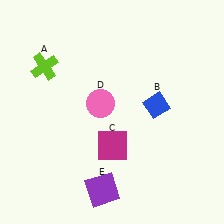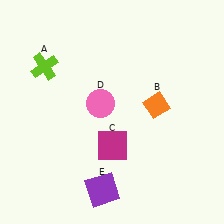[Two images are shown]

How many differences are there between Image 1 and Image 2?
There is 1 difference between the two images.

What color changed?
The diamond (B) changed from blue in Image 1 to orange in Image 2.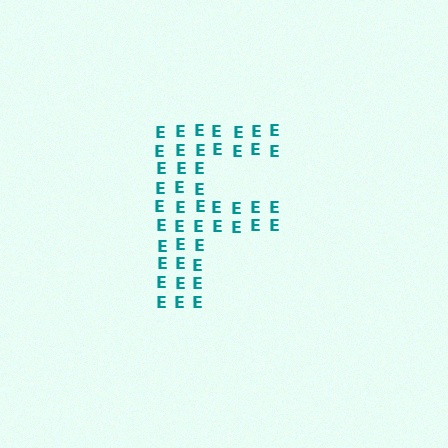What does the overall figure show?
The overall figure shows the letter F.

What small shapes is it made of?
It is made of small letter E's.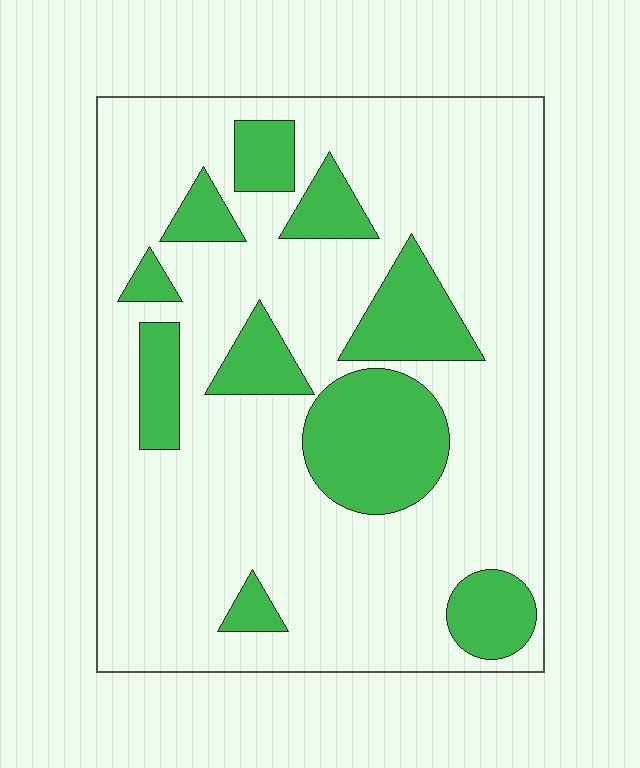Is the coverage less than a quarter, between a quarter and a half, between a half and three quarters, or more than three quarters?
Less than a quarter.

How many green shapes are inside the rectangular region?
10.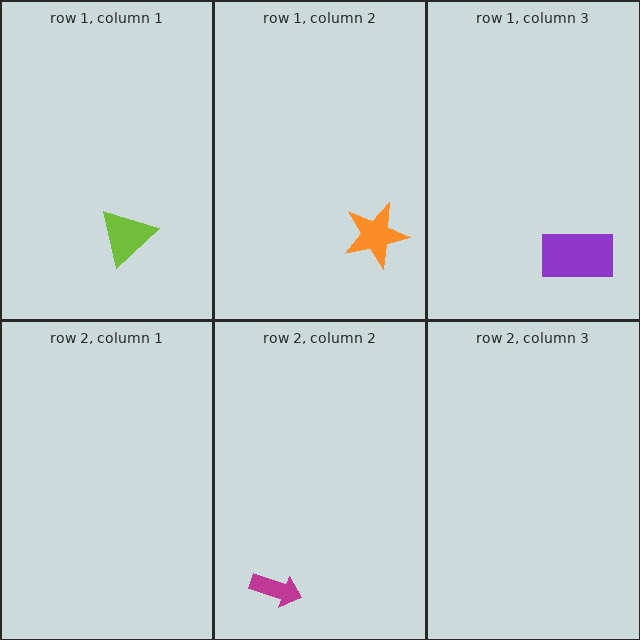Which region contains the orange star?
The row 1, column 2 region.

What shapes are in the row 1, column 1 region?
The lime triangle.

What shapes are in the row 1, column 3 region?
The purple rectangle.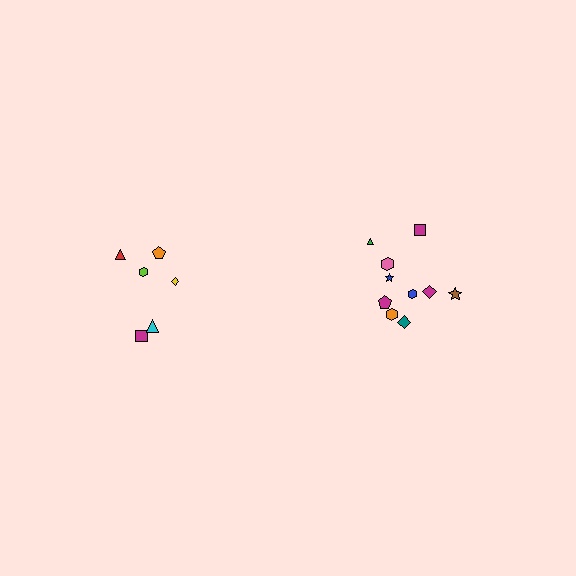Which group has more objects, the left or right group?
The right group.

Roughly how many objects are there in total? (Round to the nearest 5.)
Roughly 15 objects in total.